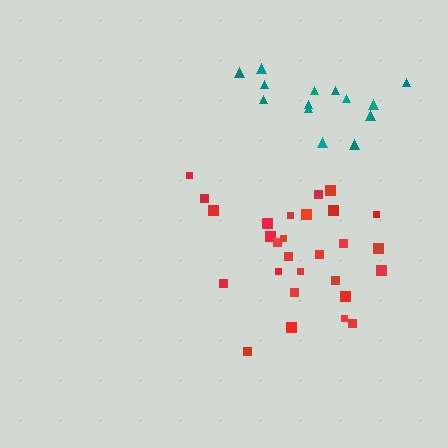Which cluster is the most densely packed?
Red.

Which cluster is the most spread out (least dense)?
Teal.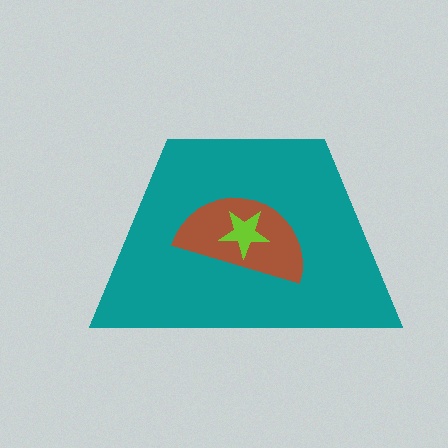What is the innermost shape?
The lime star.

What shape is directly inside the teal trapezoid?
The brown semicircle.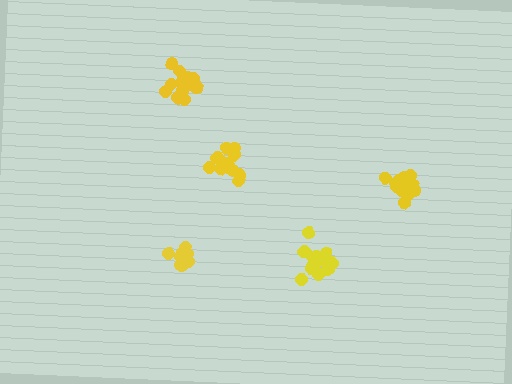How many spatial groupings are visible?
There are 5 spatial groupings.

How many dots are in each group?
Group 1: 10 dots, Group 2: 16 dots, Group 3: 14 dots, Group 4: 15 dots, Group 5: 13 dots (68 total).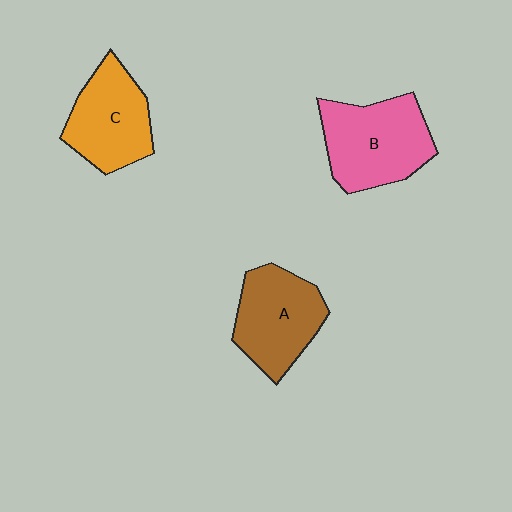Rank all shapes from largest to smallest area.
From largest to smallest: B (pink), A (brown), C (orange).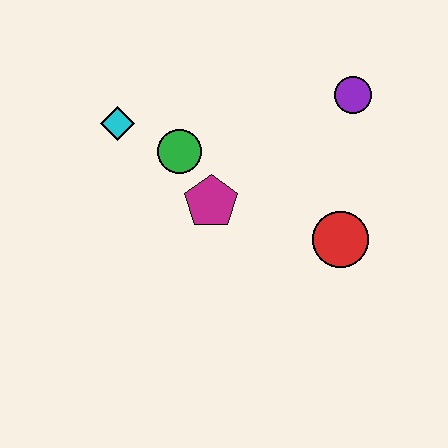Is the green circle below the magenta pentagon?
No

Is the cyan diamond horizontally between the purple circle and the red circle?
No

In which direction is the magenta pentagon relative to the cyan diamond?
The magenta pentagon is to the right of the cyan diamond.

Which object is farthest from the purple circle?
The cyan diamond is farthest from the purple circle.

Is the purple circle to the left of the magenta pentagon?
No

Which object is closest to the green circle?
The magenta pentagon is closest to the green circle.